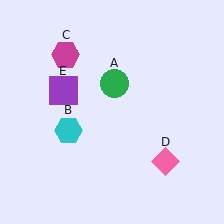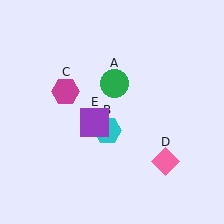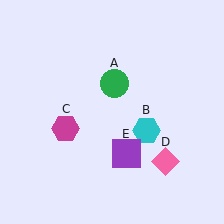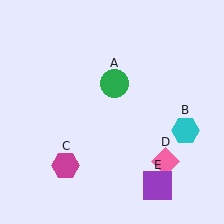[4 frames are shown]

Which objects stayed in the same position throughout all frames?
Green circle (object A) and pink diamond (object D) remained stationary.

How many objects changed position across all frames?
3 objects changed position: cyan hexagon (object B), magenta hexagon (object C), purple square (object E).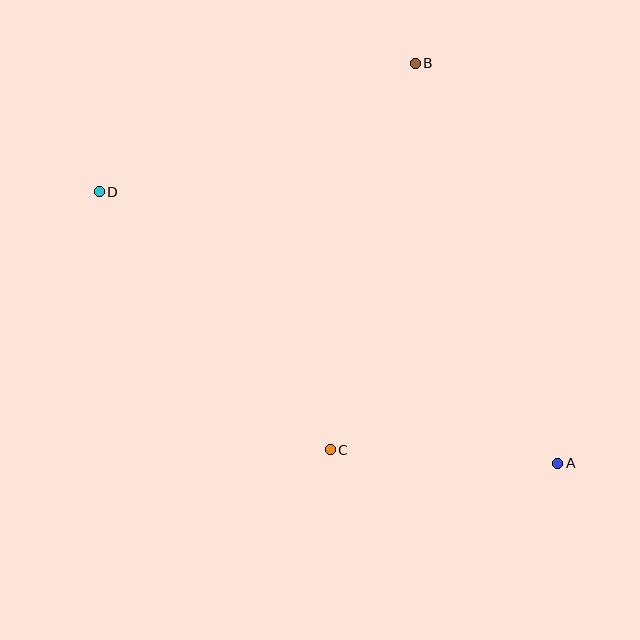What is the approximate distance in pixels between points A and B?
The distance between A and B is approximately 425 pixels.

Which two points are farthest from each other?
Points A and D are farthest from each other.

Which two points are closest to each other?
Points A and C are closest to each other.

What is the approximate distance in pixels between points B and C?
The distance between B and C is approximately 395 pixels.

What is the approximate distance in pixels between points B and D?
The distance between B and D is approximately 341 pixels.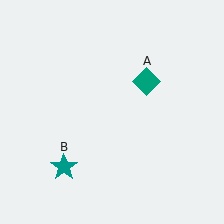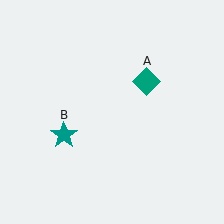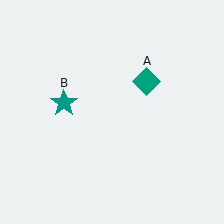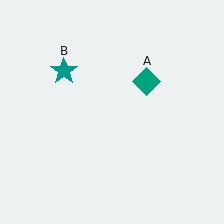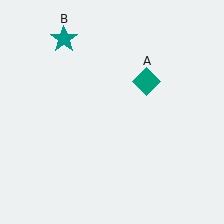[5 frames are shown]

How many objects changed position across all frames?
1 object changed position: teal star (object B).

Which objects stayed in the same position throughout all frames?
Teal diamond (object A) remained stationary.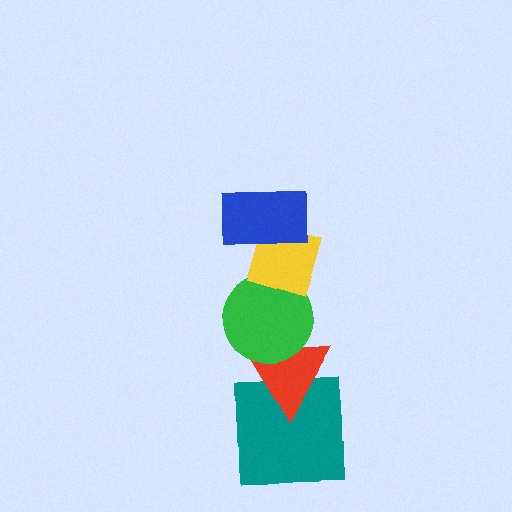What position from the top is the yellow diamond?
The yellow diamond is 2nd from the top.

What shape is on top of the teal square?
The red triangle is on top of the teal square.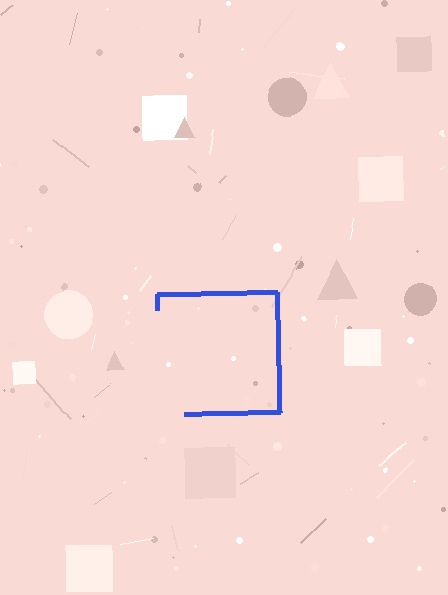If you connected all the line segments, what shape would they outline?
They would outline a square.